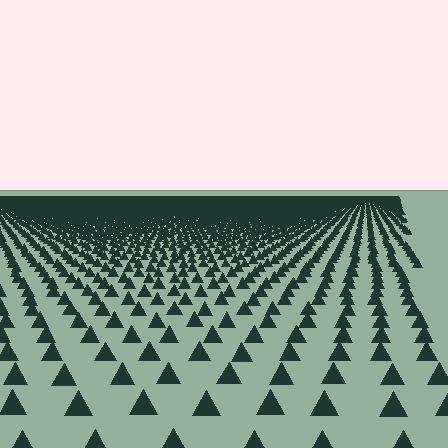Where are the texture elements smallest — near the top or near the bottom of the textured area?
Near the top.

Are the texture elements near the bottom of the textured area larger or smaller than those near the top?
Larger. Near the bottom, elements are closer to the viewer and appear at a bigger on-screen size.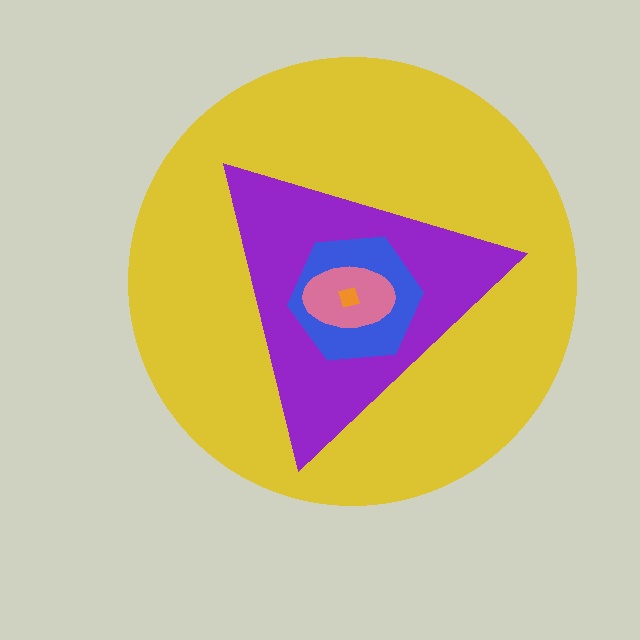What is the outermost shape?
The yellow circle.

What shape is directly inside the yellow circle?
The purple triangle.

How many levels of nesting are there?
5.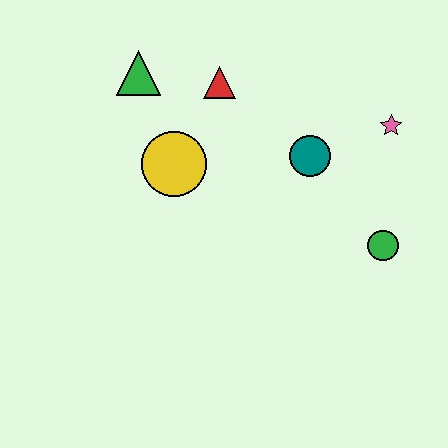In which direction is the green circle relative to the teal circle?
The green circle is below the teal circle.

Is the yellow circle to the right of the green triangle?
Yes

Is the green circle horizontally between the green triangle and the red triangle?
No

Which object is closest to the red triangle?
The green triangle is closest to the red triangle.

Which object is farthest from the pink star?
The green triangle is farthest from the pink star.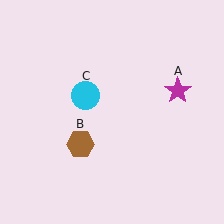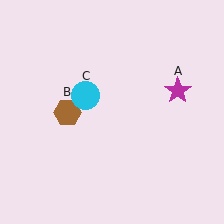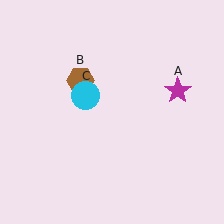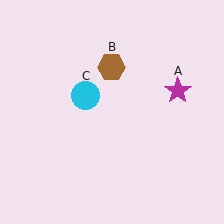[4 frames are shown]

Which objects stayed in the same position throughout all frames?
Magenta star (object A) and cyan circle (object C) remained stationary.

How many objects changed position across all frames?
1 object changed position: brown hexagon (object B).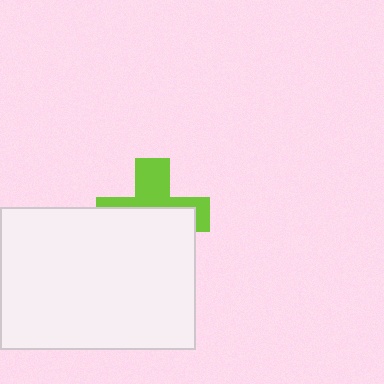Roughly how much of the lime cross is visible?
A small part of it is visible (roughly 43%).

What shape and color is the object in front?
The object in front is a white rectangle.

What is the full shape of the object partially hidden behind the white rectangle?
The partially hidden object is a lime cross.